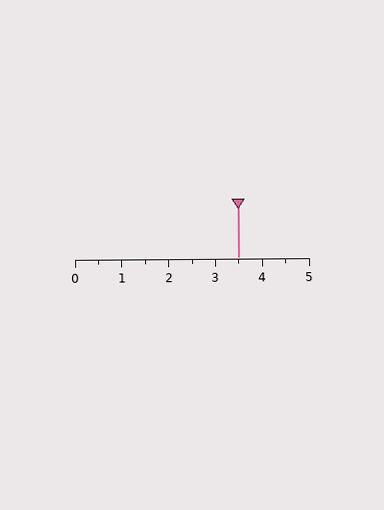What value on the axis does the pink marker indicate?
The marker indicates approximately 3.5.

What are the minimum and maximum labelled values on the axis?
The axis runs from 0 to 5.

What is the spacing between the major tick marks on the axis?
The major ticks are spaced 1 apart.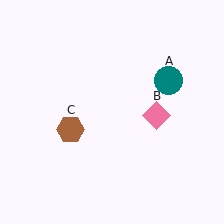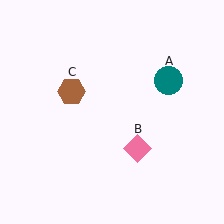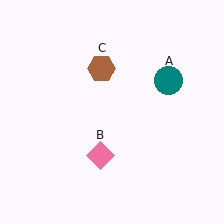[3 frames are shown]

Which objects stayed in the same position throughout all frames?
Teal circle (object A) remained stationary.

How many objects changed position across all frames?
2 objects changed position: pink diamond (object B), brown hexagon (object C).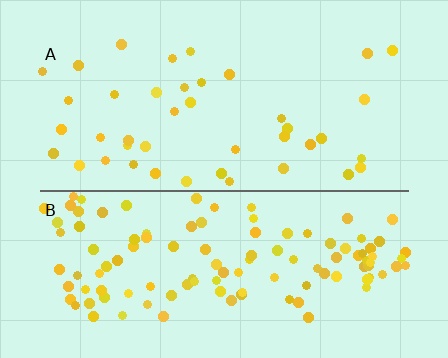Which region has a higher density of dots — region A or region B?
B (the bottom).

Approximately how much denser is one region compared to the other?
Approximately 2.8× — region B over region A.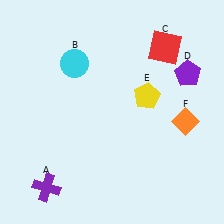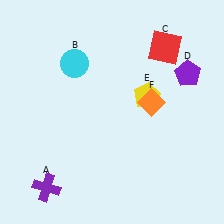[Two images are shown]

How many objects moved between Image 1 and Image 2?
1 object moved between the two images.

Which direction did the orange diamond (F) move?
The orange diamond (F) moved left.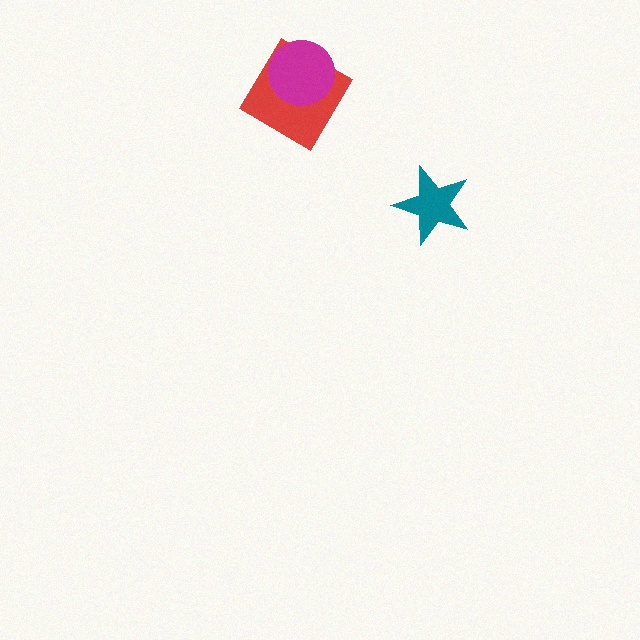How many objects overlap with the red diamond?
1 object overlaps with the red diamond.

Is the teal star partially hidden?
No, no other shape covers it.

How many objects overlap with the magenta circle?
1 object overlaps with the magenta circle.